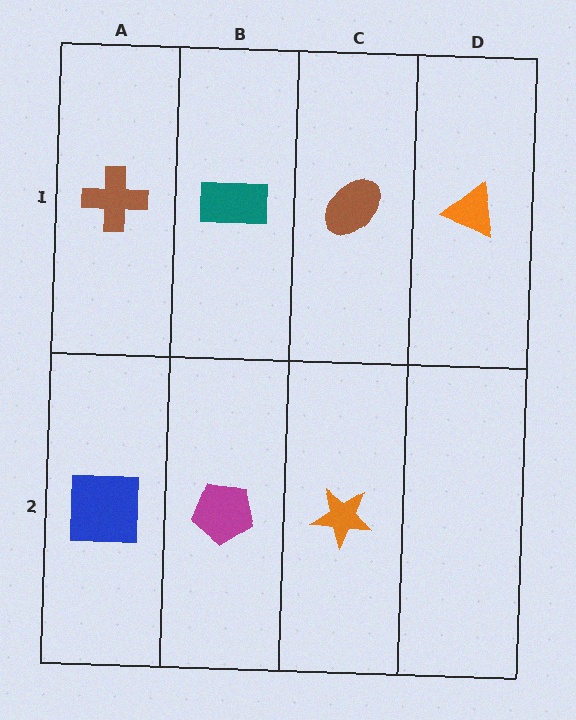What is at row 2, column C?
An orange star.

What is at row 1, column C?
A brown ellipse.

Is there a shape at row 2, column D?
No, that cell is empty.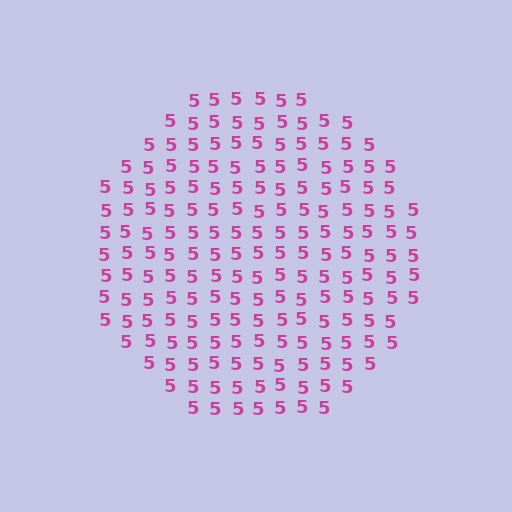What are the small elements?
The small elements are digit 5's.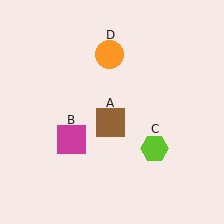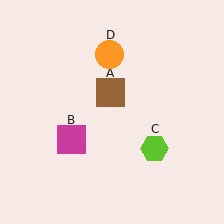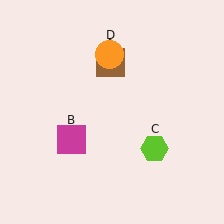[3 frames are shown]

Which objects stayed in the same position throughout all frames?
Magenta square (object B) and lime hexagon (object C) and orange circle (object D) remained stationary.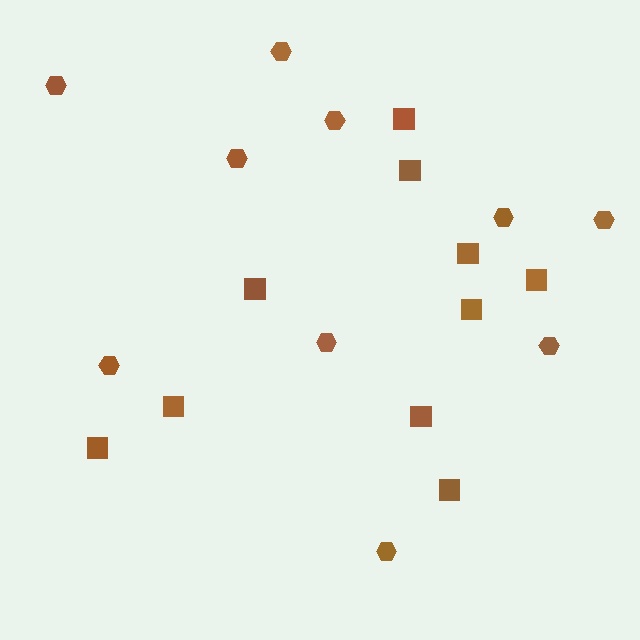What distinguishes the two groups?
There are 2 groups: one group of hexagons (10) and one group of squares (10).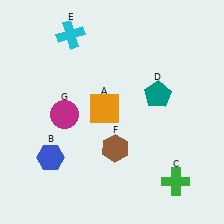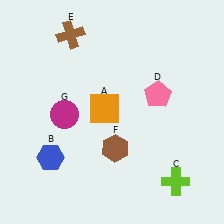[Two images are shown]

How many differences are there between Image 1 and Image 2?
There are 3 differences between the two images.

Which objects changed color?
C changed from green to lime. D changed from teal to pink. E changed from cyan to brown.